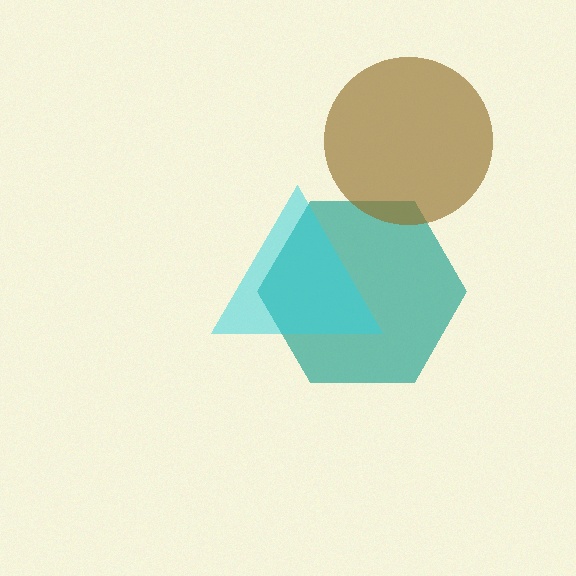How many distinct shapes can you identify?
There are 3 distinct shapes: a teal hexagon, a brown circle, a cyan triangle.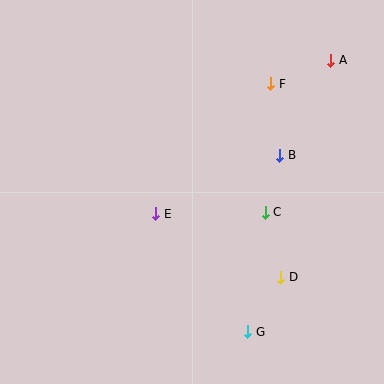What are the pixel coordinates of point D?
Point D is at (281, 277).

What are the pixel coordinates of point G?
Point G is at (248, 332).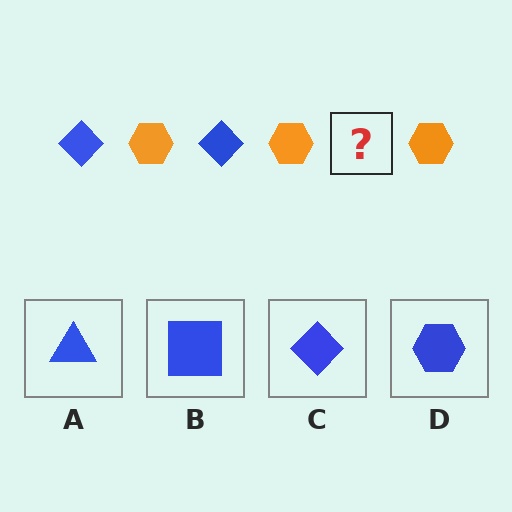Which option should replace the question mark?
Option C.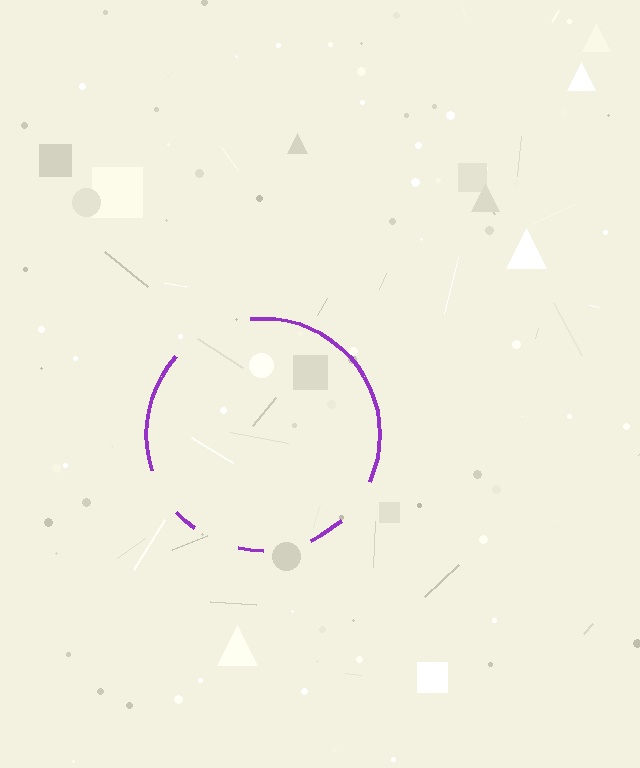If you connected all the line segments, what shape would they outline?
They would outline a circle.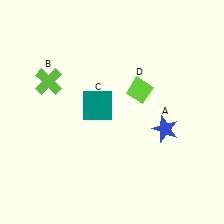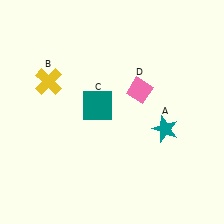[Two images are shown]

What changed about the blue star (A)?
In Image 1, A is blue. In Image 2, it changed to teal.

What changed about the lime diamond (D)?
In Image 1, D is lime. In Image 2, it changed to pink.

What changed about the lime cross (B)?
In Image 1, B is lime. In Image 2, it changed to yellow.